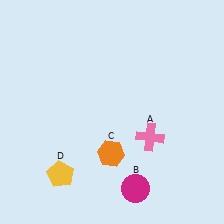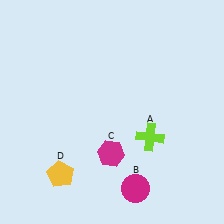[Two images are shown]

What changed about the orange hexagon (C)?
In Image 1, C is orange. In Image 2, it changed to magenta.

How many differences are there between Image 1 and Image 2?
There are 2 differences between the two images.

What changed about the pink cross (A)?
In Image 1, A is pink. In Image 2, it changed to lime.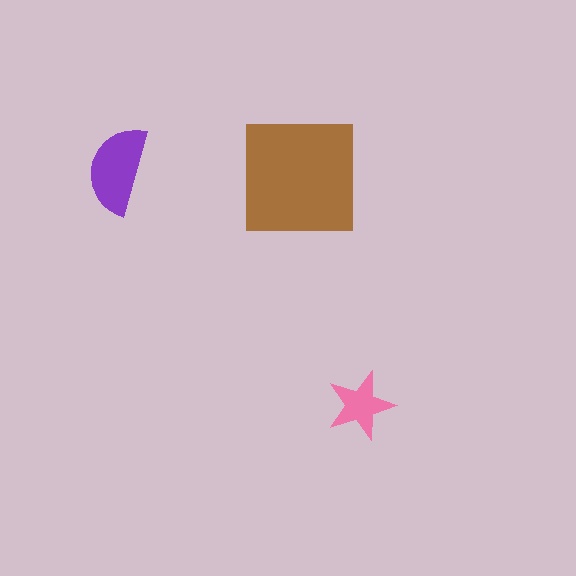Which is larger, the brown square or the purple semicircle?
The brown square.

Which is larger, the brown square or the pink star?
The brown square.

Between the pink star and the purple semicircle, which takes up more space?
The purple semicircle.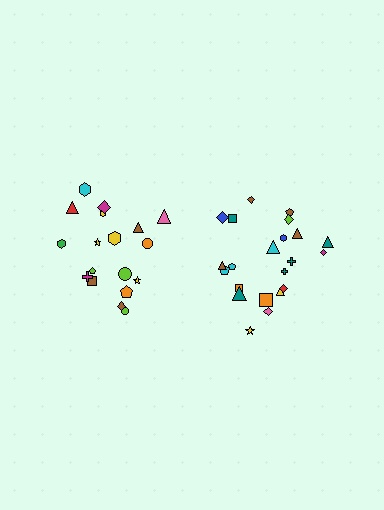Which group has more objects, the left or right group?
The right group.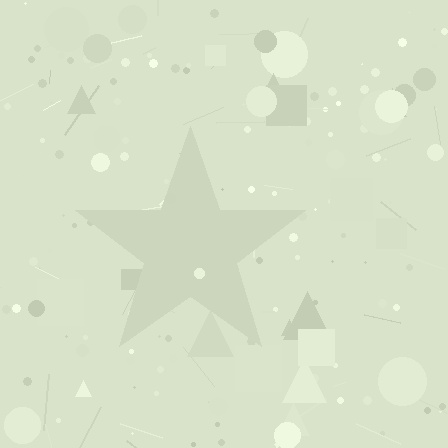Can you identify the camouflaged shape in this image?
The camouflaged shape is a star.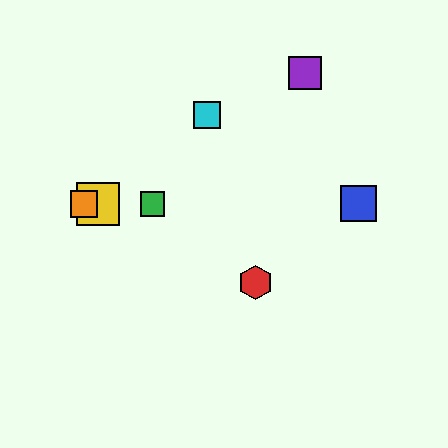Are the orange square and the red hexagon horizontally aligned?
No, the orange square is at y≈204 and the red hexagon is at y≈282.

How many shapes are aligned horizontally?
4 shapes (the blue square, the green square, the yellow square, the orange square) are aligned horizontally.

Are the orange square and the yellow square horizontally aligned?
Yes, both are at y≈204.